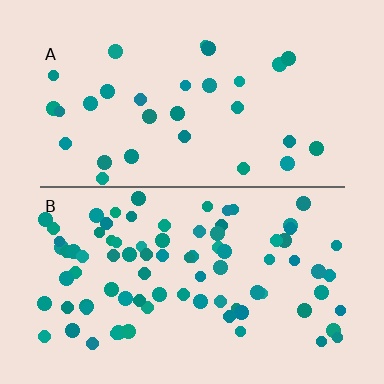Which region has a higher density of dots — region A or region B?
B (the bottom).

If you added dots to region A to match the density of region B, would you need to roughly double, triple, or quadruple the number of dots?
Approximately triple.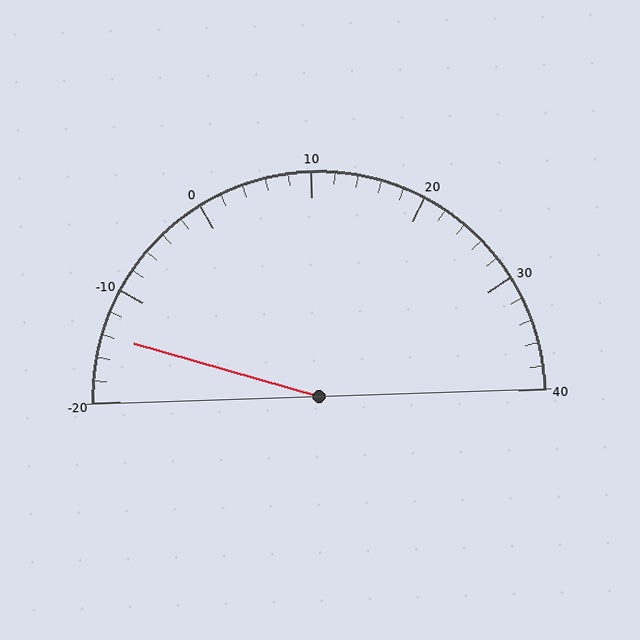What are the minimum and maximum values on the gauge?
The gauge ranges from -20 to 40.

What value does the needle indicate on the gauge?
The needle indicates approximately -14.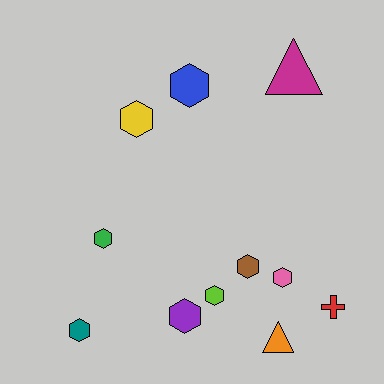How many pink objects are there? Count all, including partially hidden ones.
There is 1 pink object.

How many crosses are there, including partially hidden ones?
There is 1 cross.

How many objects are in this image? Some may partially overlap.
There are 11 objects.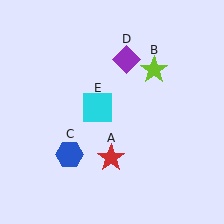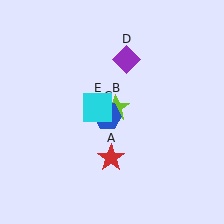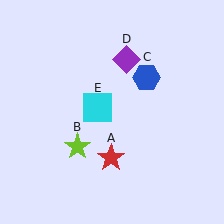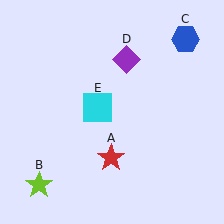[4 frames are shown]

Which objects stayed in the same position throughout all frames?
Red star (object A) and purple diamond (object D) and cyan square (object E) remained stationary.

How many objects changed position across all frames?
2 objects changed position: lime star (object B), blue hexagon (object C).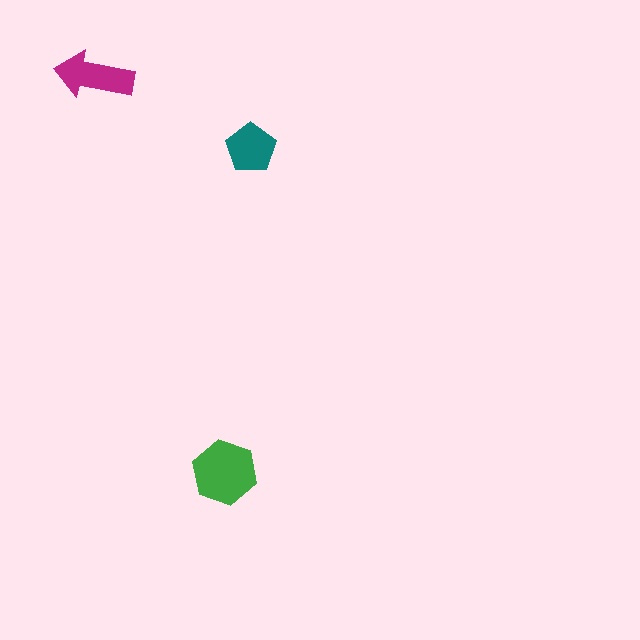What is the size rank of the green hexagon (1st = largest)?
1st.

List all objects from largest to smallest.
The green hexagon, the magenta arrow, the teal pentagon.